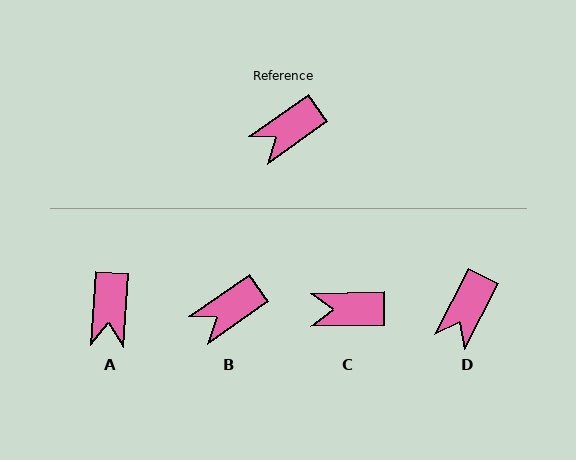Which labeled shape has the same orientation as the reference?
B.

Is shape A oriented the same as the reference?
No, it is off by about 51 degrees.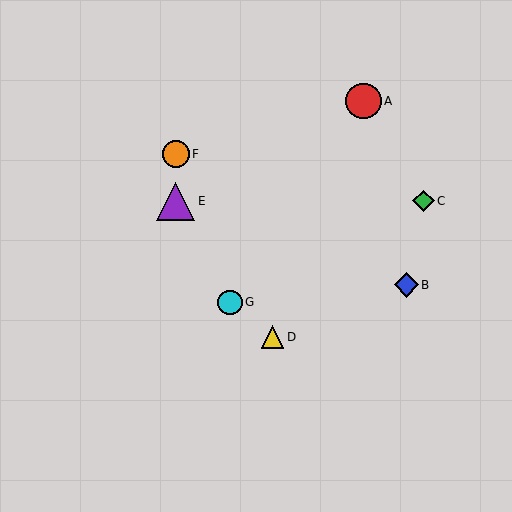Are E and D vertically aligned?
No, E is at x≈176 and D is at x≈272.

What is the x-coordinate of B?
Object B is at x≈406.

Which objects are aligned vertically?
Objects E, F are aligned vertically.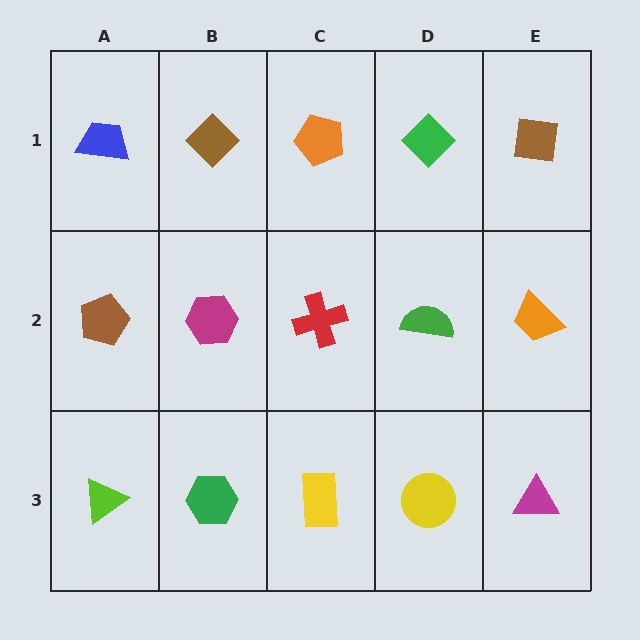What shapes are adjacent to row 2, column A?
A blue trapezoid (row 1, column A), a lime triangle (row 3, column A), a magenta hexagon (row 2, column B).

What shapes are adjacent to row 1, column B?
A magenta hexagon (row 2, column B), a blue trapezoid (row 1, column A), an orange pentagon (row 1, column C).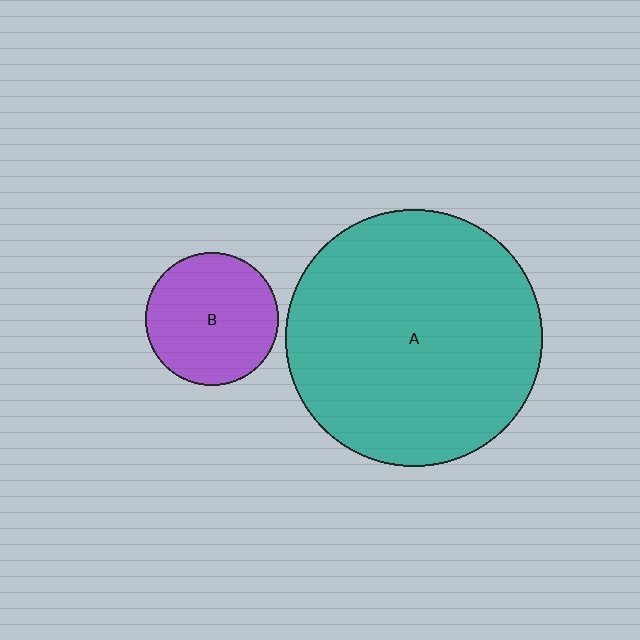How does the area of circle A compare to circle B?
Approximately 3.8 times.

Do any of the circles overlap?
No, none of the circles overlap.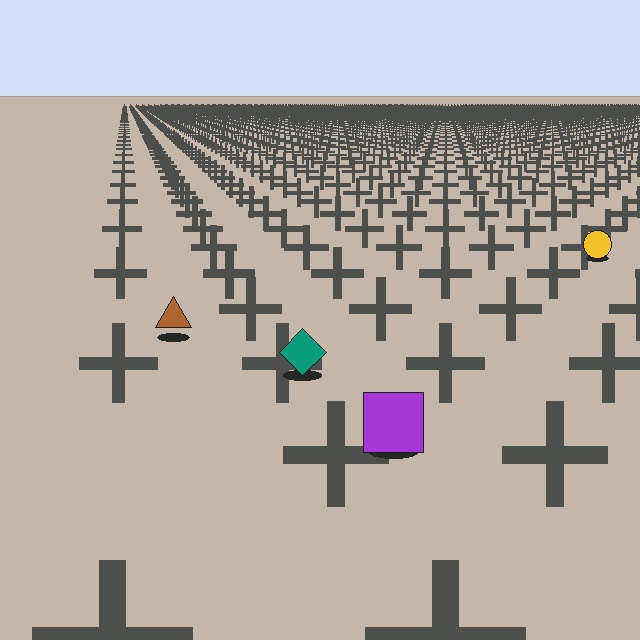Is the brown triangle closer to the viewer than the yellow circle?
Yes. The brown triangle is closer — you can tell from the texture gradient: the ground texture is coarser near it.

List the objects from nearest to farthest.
From nearest to farthest: the purple square, the teal diamond, the brown triangle, the yellow circle.